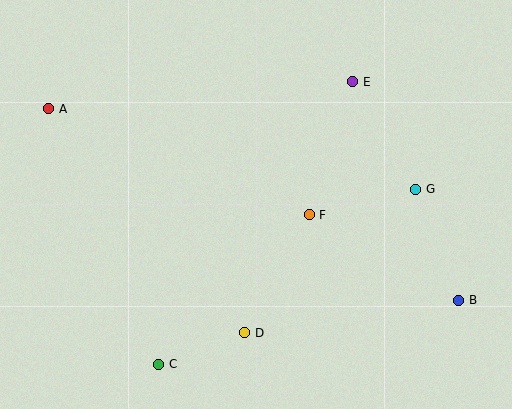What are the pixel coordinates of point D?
Point D is at (245, 333).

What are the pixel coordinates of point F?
Point F is at (309, 215).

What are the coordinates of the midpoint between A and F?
The midpoint between A and F is at (179, 162).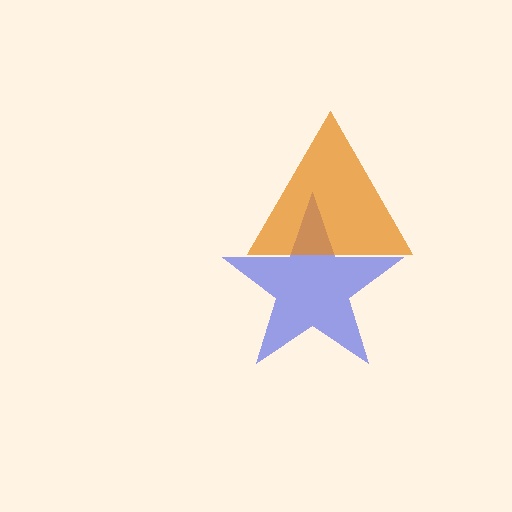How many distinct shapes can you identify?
There are 2 distinct shapes: a blue star, an orange triangle.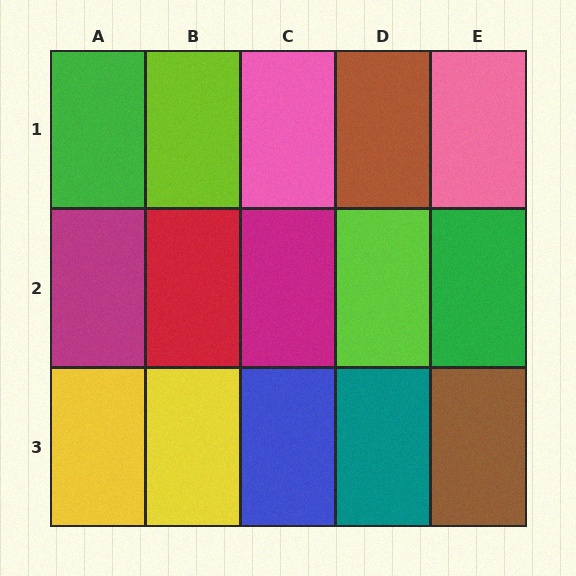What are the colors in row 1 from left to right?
Green, lime, pink, brown, pink.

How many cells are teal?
1 cell is teal.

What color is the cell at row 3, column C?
Blue.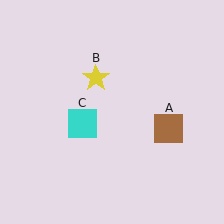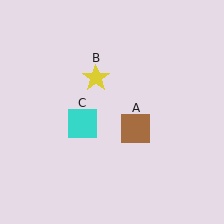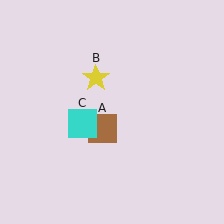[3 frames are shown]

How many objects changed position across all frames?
1 object changed position: brown square (object A).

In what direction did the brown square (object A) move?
The brown square (object A) moved left.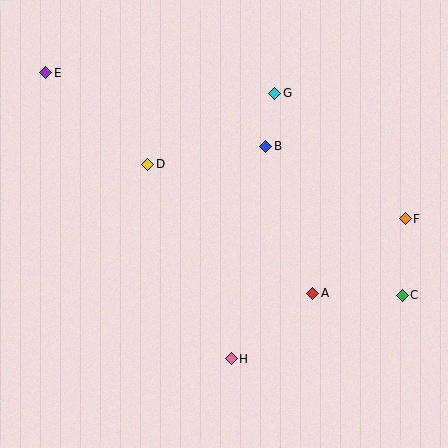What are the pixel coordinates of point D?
Point D is at (148, 164).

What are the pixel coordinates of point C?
Point C is at (402, 295).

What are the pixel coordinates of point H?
Point H is at (231, 359).